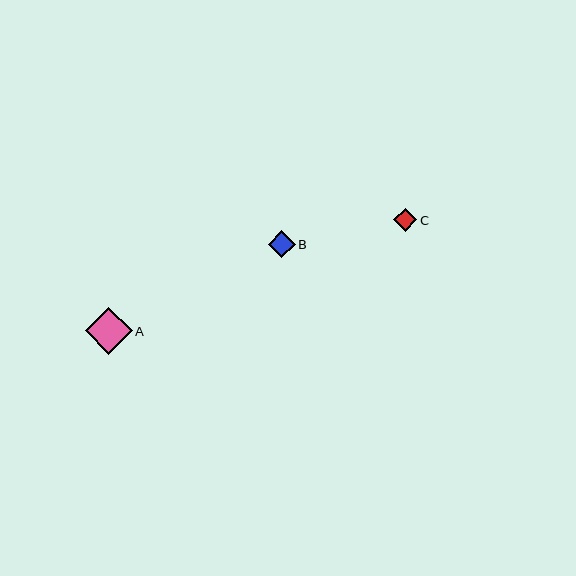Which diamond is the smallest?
Diamond C is the smallest with a size of approximately 24 pixels.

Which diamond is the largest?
Diamond A is the largest with a size of approximately 47 pixels.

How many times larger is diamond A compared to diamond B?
Diamond A is approximately 1.7 times the size of diamond B.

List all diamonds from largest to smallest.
From largest to smallest: A, B, C.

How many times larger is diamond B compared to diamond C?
Diamond B is approximately 1.2 times the size of diamond C.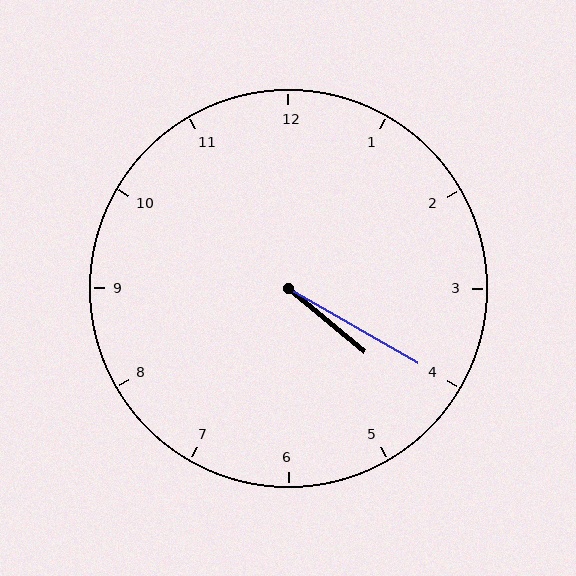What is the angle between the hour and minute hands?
Approximately 10 degrees.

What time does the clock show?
4:20.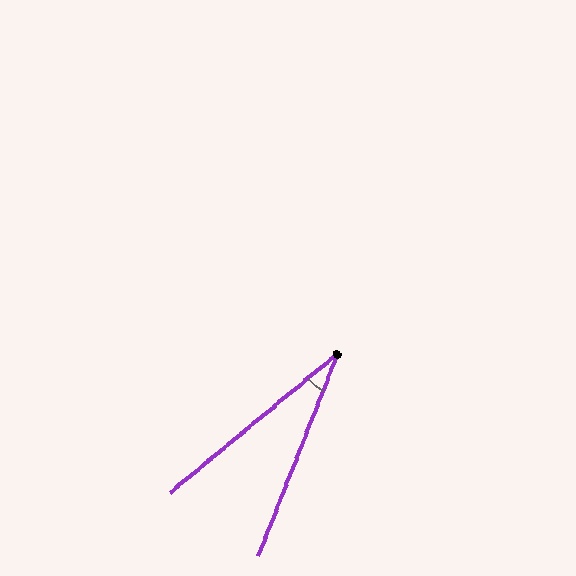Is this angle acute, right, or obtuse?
It is acute.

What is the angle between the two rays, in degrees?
Approximately 29 degrees.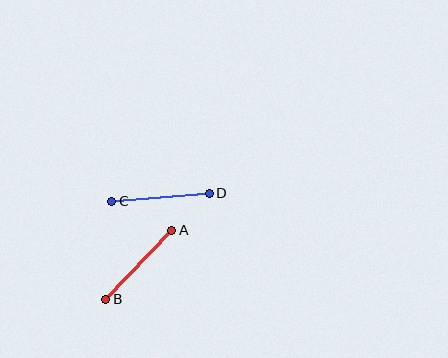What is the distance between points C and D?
The distance is approximately 98 pixels.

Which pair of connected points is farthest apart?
Points C and D are farthest apart.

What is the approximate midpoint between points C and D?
The midpoint is at approximately (161, 197) pixels.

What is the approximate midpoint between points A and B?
The midpoint is at approximately (139, 265) pixels.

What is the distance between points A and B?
The distance is approximately 96 pixels.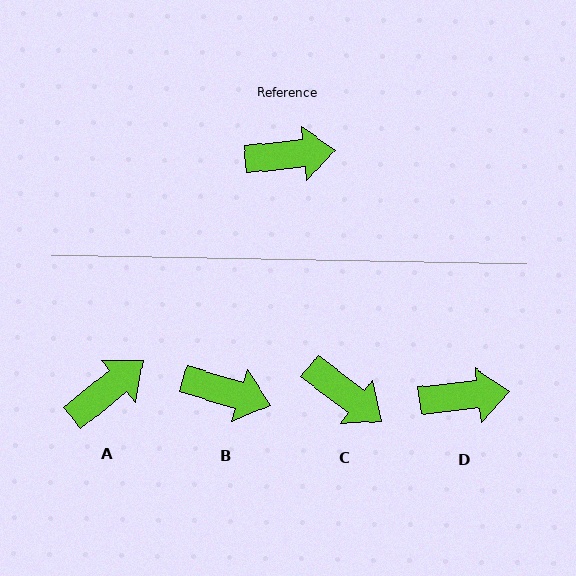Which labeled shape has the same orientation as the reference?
D.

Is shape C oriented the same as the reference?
No, it is off by about 44 degrees.